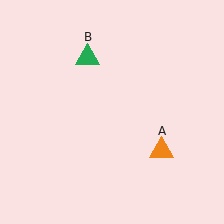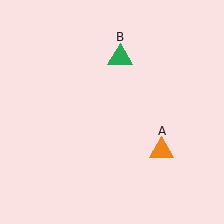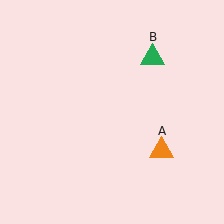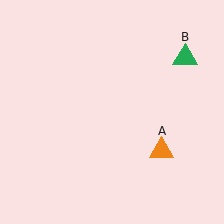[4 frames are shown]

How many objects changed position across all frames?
1 object changed position: green triangle (object B).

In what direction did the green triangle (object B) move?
The green triangle (object B) moved right.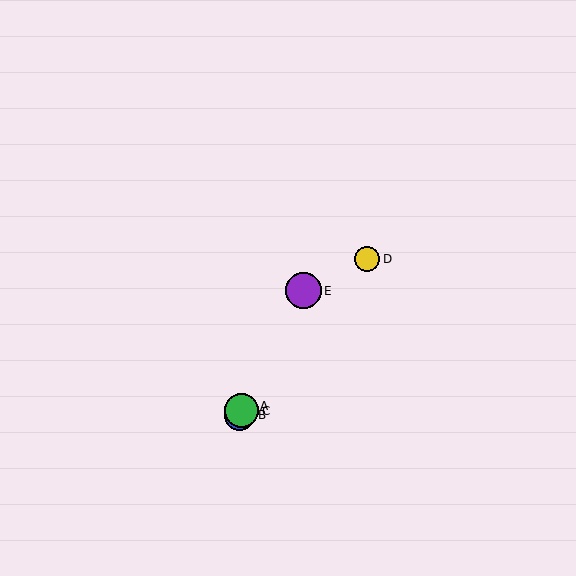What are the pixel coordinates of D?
Object D is at (367, 259).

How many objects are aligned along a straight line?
4 objects (A, B, C, E) are aligned along a straight line.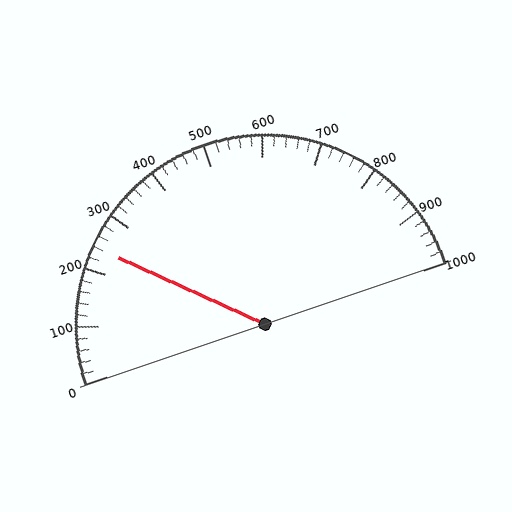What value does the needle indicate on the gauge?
The needle indicates approximately 240.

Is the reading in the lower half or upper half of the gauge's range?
The reading is in the lower half of the range (0 to 1000).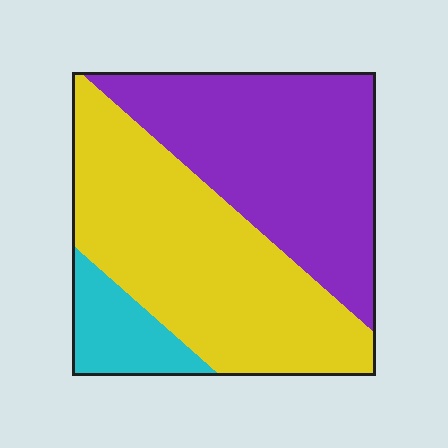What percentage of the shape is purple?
Purple takes up about two fifths (2/5) of the shape.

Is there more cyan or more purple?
Purple.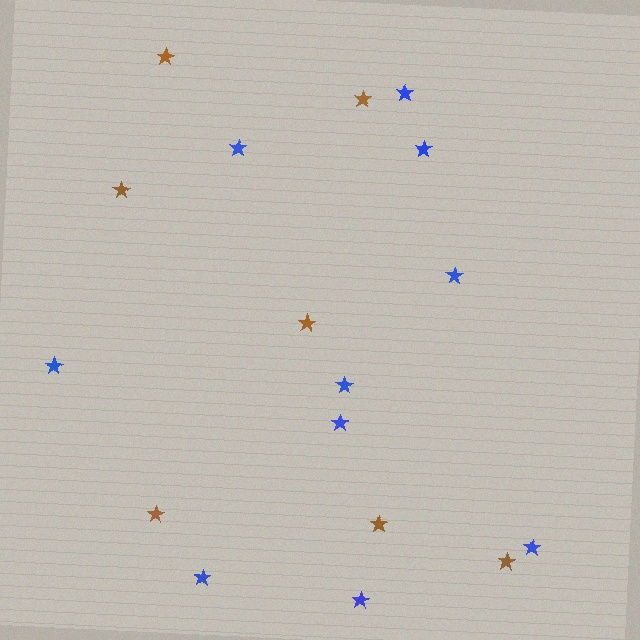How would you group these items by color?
There are 2 groups: one group of blue stars (10) and one group of brown stars (7).